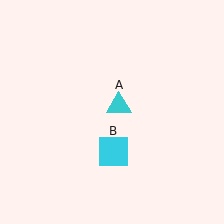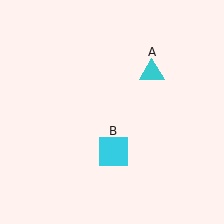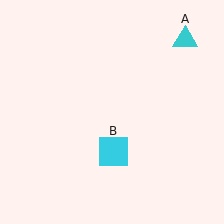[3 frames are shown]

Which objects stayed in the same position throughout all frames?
Cyan square (object B) remained stationary.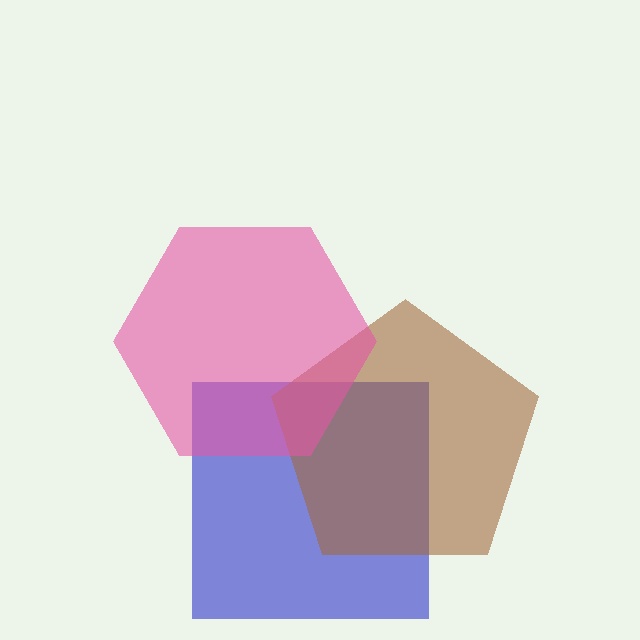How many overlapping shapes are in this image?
There are 3 overlapping shapes in the image.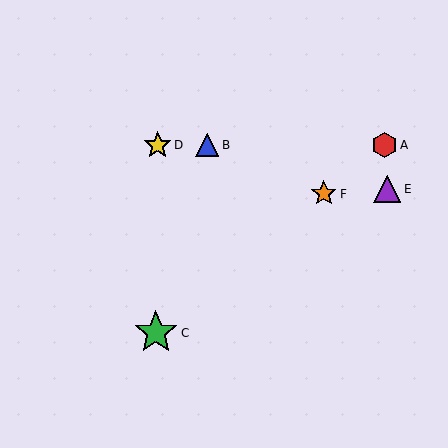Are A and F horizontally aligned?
No, A is at y≈145 and F is at y≈194.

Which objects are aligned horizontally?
Objects A, B, D are aligned horizontally.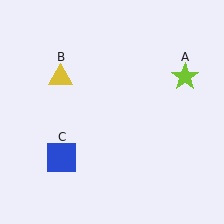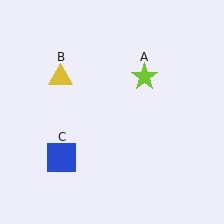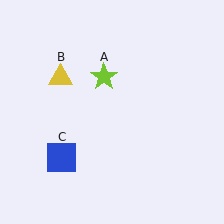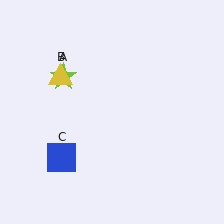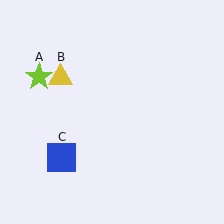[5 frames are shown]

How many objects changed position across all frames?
1 object changed position: lime star (object A).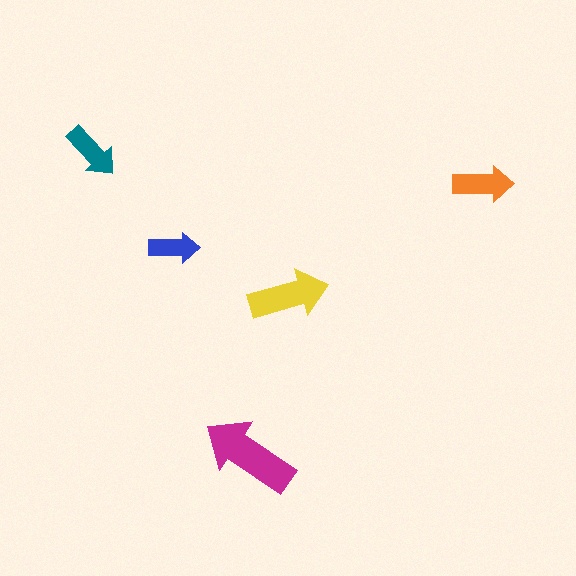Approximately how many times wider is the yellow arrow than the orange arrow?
About 1.5 times wider.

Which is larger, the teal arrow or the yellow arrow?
The yellow one.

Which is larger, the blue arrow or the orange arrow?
The orange one.